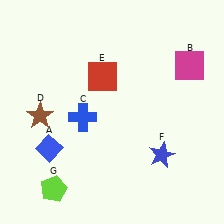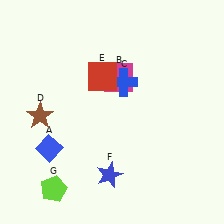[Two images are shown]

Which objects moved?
The objects that moved are: the magenta square (B), the blue cross (C), the blue star (F).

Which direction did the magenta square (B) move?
The magenta square (B) moved left.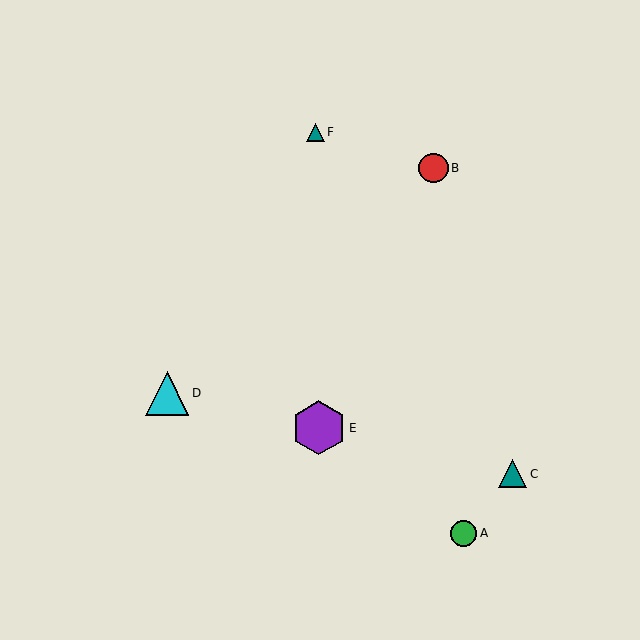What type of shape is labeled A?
Shape A is a green circle.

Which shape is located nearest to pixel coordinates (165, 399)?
The cyan triangle (labeled D) at (167, 393) is nearest to that location.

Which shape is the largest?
The purple hexagon (labeled E) is the largest.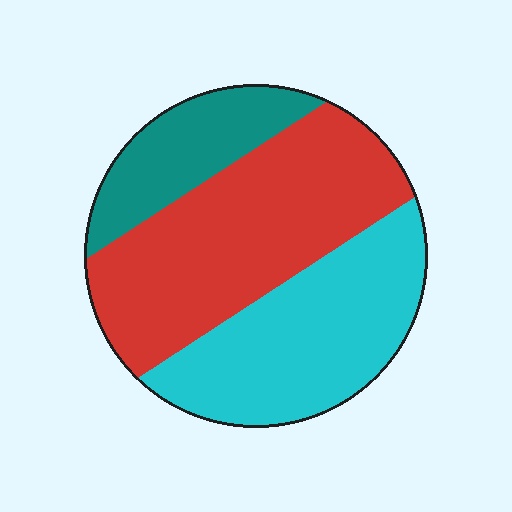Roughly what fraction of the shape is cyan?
Cyan takes up about three eighths (3/8) of the shape.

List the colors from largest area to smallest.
From largest to smallest: red, cyan, teal.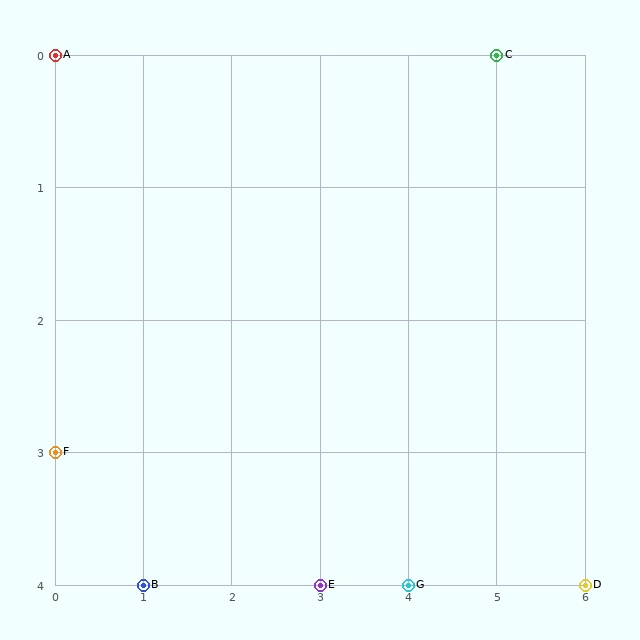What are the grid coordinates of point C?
Point C is at grid coordinates (5, 0).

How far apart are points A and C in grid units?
Points A and C are 5 columns apart.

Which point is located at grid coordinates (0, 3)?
Point F is at (0, 3).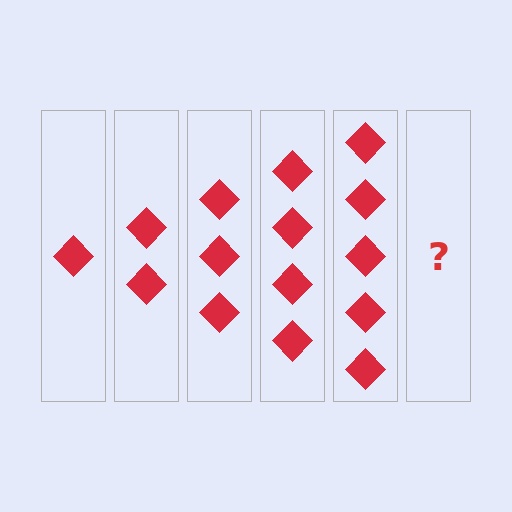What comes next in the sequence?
The next element should be 6 diamonds.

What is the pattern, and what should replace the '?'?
The pattern is that each step adds one more diamond. The '?' should be 6 diamonds.